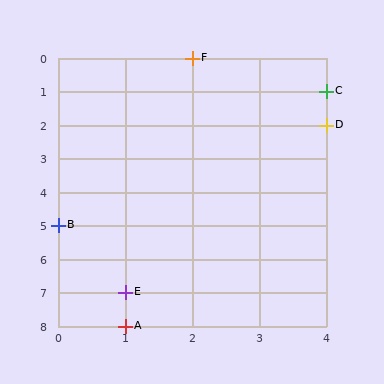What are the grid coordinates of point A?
Point A is at grid coordinates (1, 8).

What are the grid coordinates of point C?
Point C is at grid coordinates (4, 1).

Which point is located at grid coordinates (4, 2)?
Point D is at (4, 2).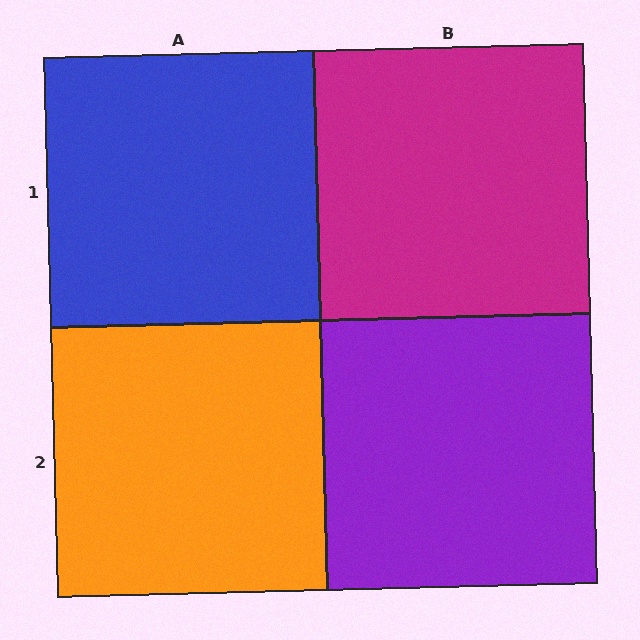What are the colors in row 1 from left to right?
Blue, magenta.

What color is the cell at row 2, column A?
Orange.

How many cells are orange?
1 cell is orange.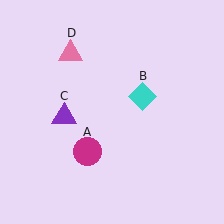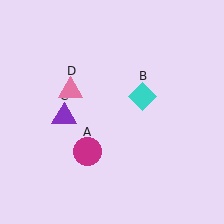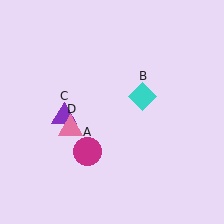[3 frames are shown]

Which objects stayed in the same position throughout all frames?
Magenta circle (object A) and cyan diamond (object B) and purple triangle (object C) remained stationary.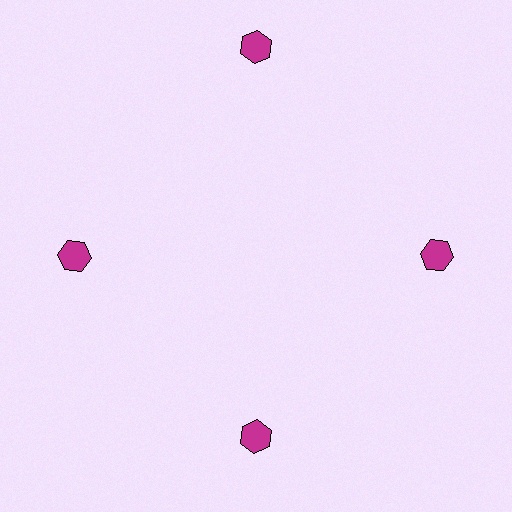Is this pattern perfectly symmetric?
No. The 4 magenta hexagons are arranged in a ring, but one element near the 12 o'clock position is pushed outward from the center, breaking the 4-fold rotational symmetry.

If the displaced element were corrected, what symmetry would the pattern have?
It would have 4-fold rotational symmetry — the pattern would map onto itself every 90 degrees.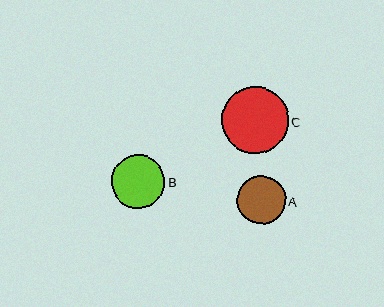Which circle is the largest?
Circle C is the largest with a size of approximately 67 pixels.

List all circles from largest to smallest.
From largest to smallest: C, B, A.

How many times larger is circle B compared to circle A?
Circle B is approximately 1.1 times the size of circle A.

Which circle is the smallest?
Circle A is the smallest with a size of approximately 48 pixels.